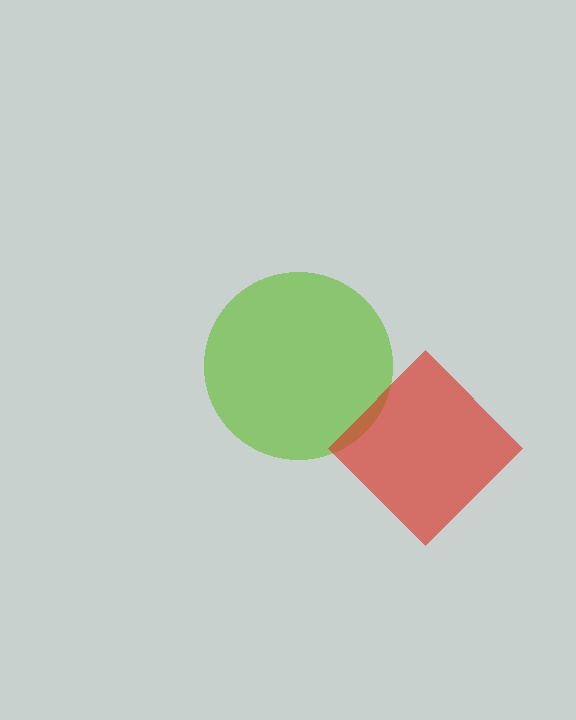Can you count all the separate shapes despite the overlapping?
Yes, there are 2 separate shapes.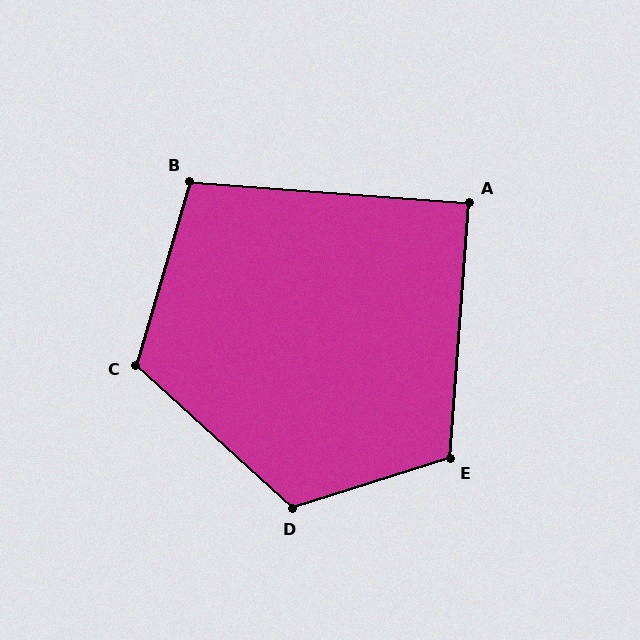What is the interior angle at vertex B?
Approximately 102 degrees (obtuse).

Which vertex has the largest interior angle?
D, at approximately 120 degrees.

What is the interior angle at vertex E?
Approximately 112 degrees (obtuse).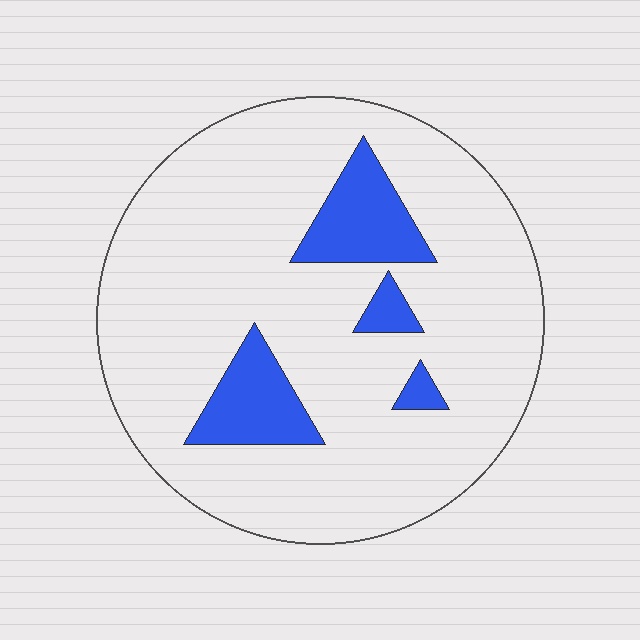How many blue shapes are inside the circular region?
4.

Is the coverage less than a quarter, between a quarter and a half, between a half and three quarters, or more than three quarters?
Less than a quarter.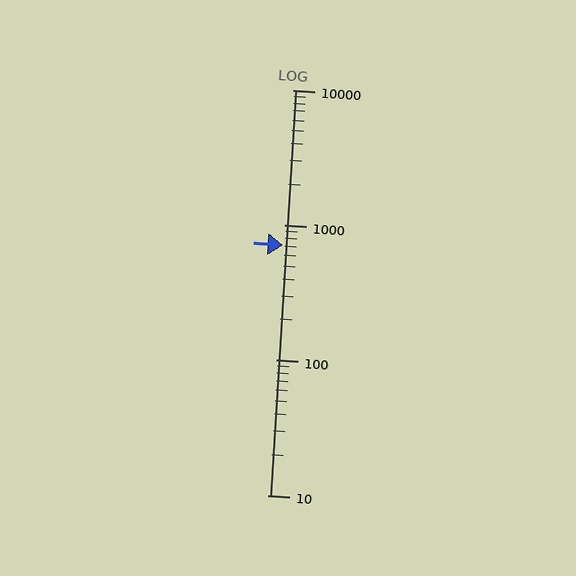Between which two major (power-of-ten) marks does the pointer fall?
The pointer is between 100 and 1000.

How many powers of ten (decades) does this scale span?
The scale spans 3 decades, from 10 to 10000.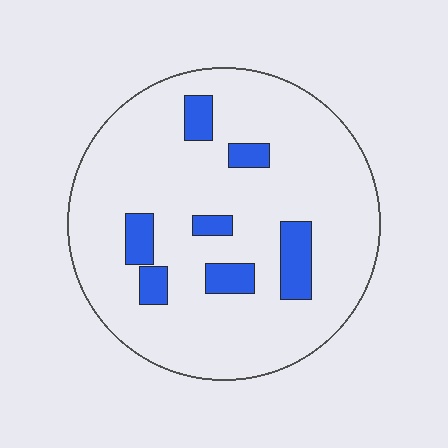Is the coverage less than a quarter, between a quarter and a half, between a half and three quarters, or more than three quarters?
Less than a quarter.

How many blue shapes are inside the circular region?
7.